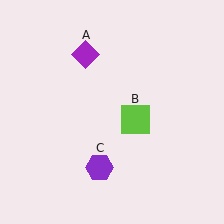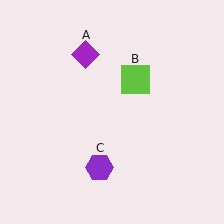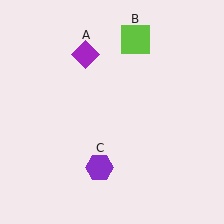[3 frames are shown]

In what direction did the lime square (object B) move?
The lime square (object B) moved up.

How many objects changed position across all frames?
1 object changed position: lime square (object B).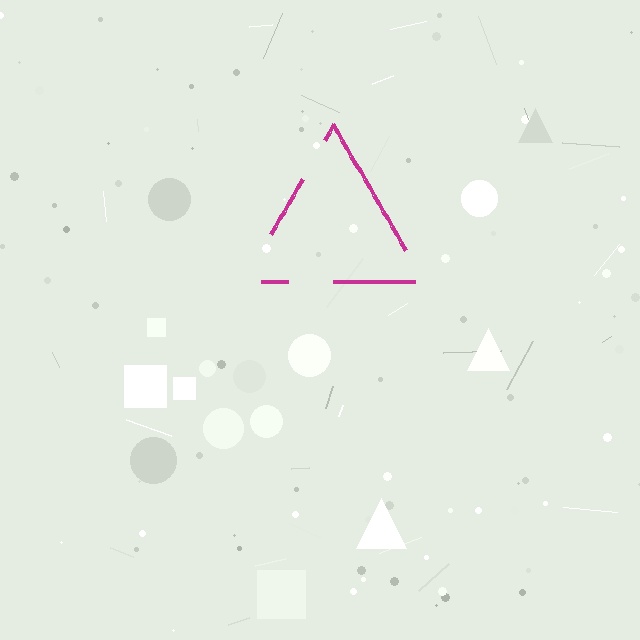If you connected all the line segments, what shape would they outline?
They would outline a triangle.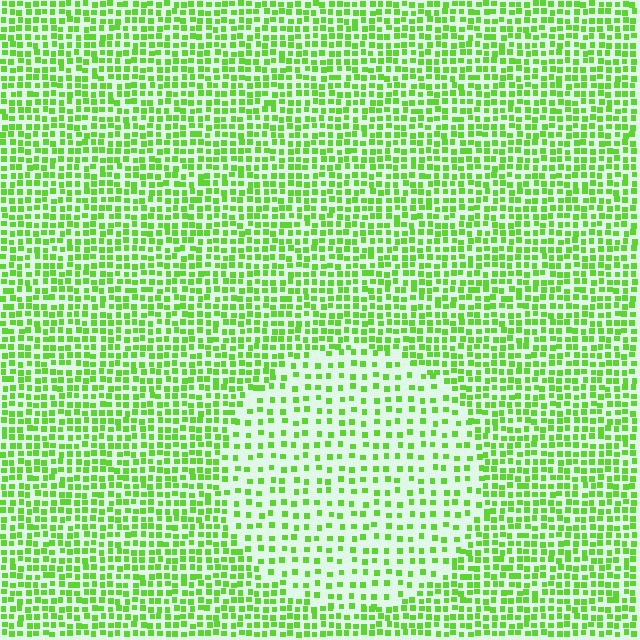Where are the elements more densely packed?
The elements are more densely packed outside the circle boundary.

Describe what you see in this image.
The image contains small lime elements arranged at two different densities. A circle-shaped region is visible where the elements are less densely packed than the surrounding area.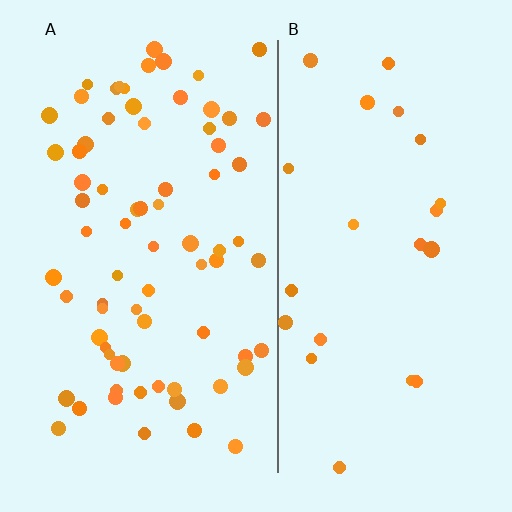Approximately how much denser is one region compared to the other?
Approximately 3.2× — region A over region B.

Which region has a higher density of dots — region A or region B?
A (the left).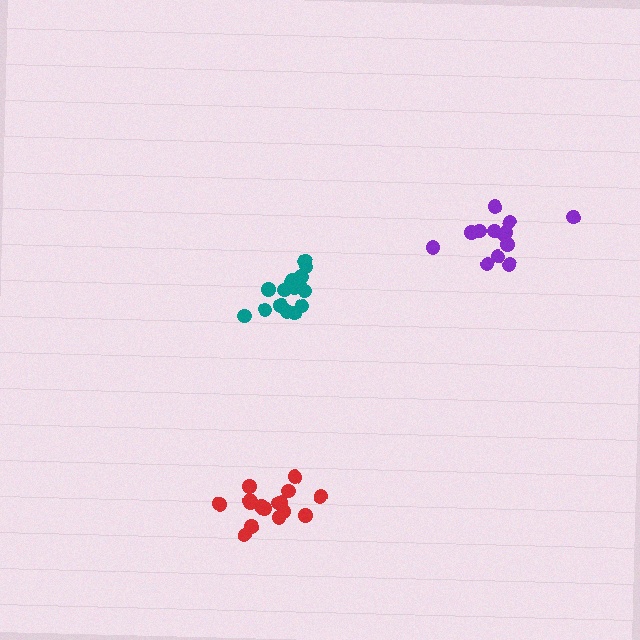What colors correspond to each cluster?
The clusters are colored: purple, red, teal.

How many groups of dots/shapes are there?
There are 3 groups.